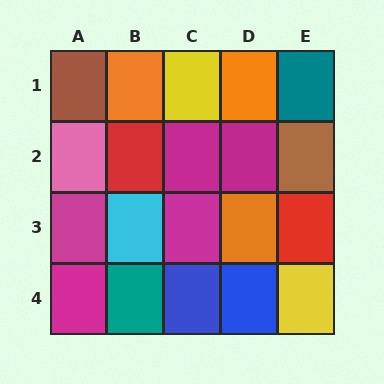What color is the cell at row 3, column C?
Magenta.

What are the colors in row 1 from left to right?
Brown, orange, yellow, orange, teal.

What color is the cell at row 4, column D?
Blue.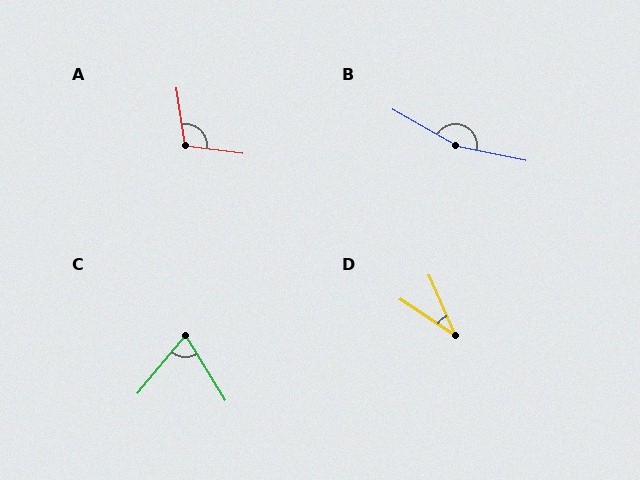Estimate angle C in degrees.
Approximately 71 degrees.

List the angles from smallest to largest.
D (33°), C (71°), A (106°), B (162°).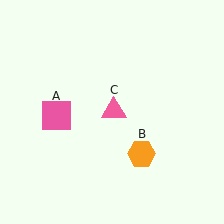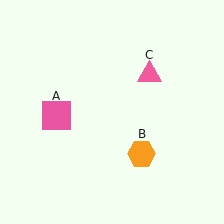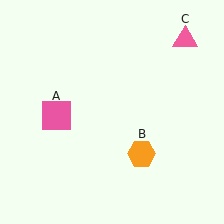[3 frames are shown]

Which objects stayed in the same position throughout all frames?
Pink square (object A) and orange hexagon (object B) remained stationary.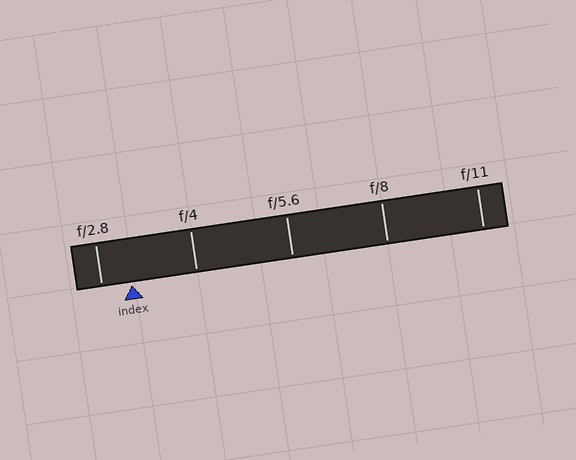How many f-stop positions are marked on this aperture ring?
There are 5 f-stop positions marked.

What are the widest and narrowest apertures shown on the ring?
The widest aperture shown is f/2.8 and the narrowest is f/11.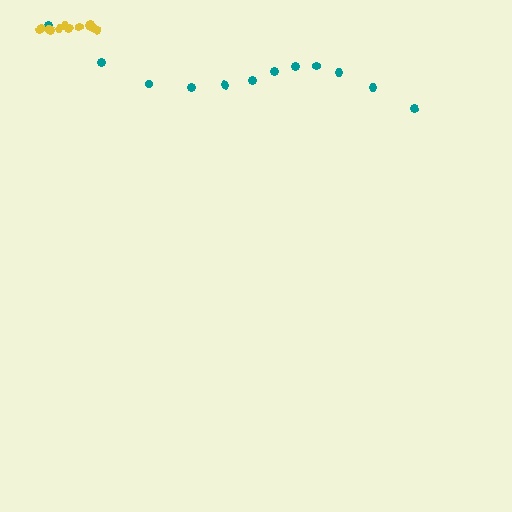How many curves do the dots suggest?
There are 2 distinct paths.